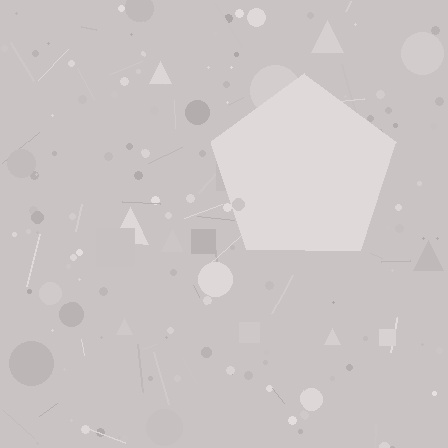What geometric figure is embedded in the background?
A pentagon is embedded in the background.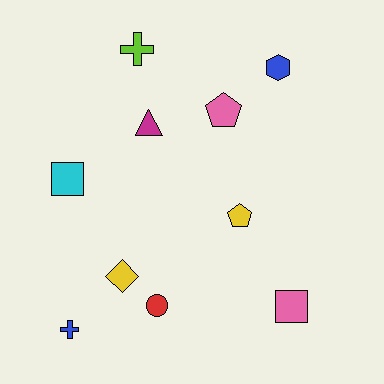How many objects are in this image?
There are 10 objects.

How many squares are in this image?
There are 2 squares.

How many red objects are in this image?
There is 1 red object.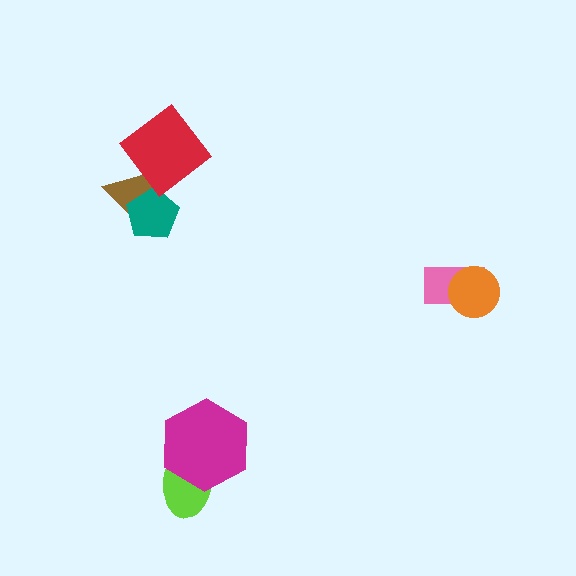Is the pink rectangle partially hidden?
Yes, it is partially covered by another shape.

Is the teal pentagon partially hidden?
Yes, it is partially covered by another shape.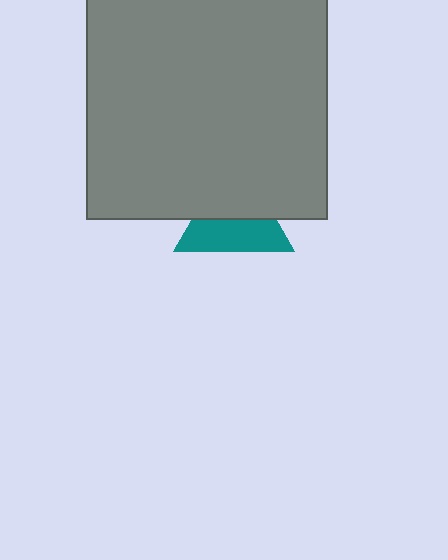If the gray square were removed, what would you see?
You would see the complete teal triangle.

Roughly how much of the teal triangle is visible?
About half of it is visible (roughly 51%).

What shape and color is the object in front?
The object in front is a gray square.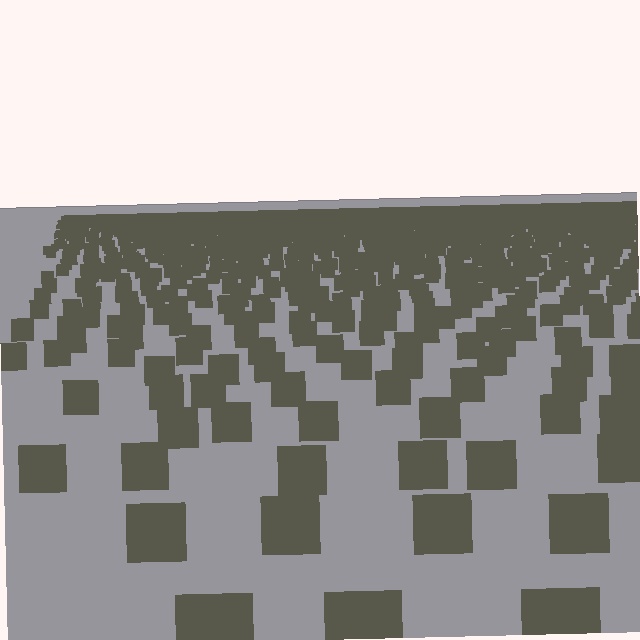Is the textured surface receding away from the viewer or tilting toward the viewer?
The surface is receding away from the viewer. Texture elements get smaller and denser toward the top.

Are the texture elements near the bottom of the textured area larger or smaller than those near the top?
Larger. Near the bottom, elements are closer to the viewer and appear at a bigger on-screen size.